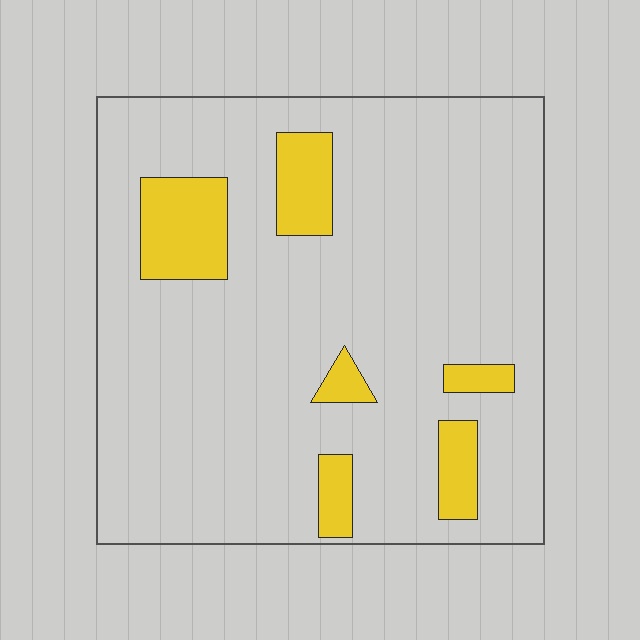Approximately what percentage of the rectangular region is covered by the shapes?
Approximately 15%.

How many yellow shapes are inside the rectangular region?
6.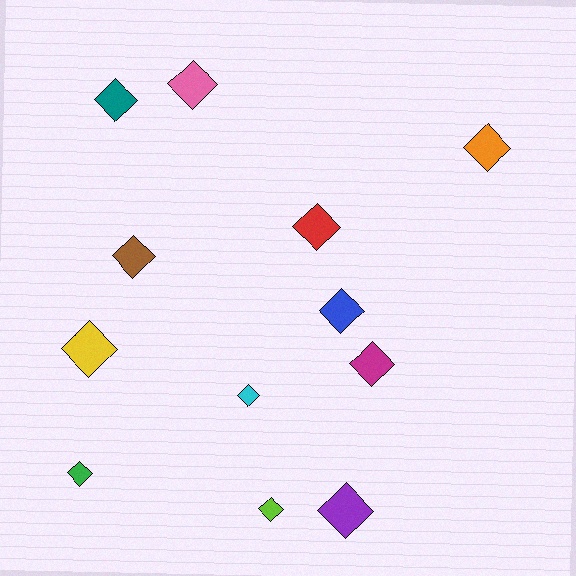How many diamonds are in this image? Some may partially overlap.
There are 12 diamonds.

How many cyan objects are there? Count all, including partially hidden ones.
There is 1 cyan object.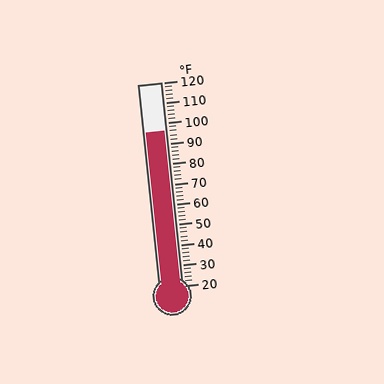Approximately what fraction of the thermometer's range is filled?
The thermometer is filled to approximately 75% of its range.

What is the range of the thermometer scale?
The thermometer scale ranges from 20°F to 120°F.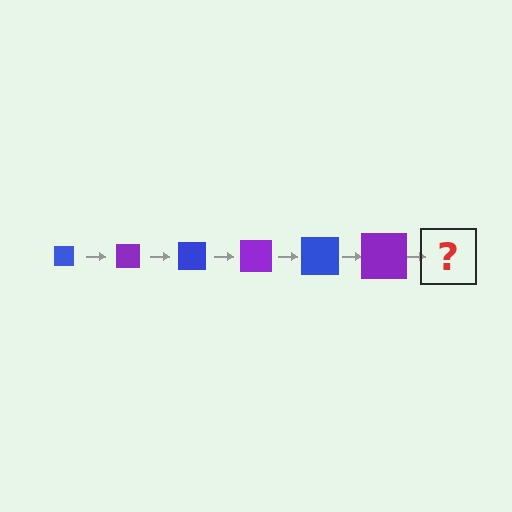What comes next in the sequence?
The next element should be a blue square, larger than the previous one.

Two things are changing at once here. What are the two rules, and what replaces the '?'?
The two rules are that the square grows larger each step and the color cycles through blue and purple. The '?' should be a blue square, larger than the previous one.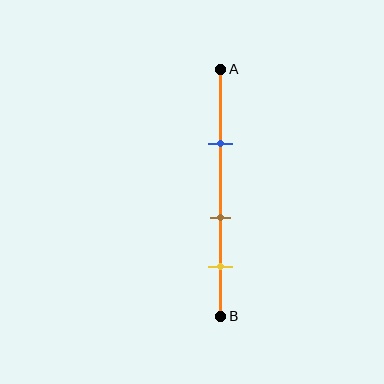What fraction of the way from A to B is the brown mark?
The brown mark is approximately 60% (0.6) of the way from A to B.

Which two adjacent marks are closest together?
The brown and yellow marks are the closest adjacent pair.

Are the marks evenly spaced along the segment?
Yes, the marks are approximately evenly spaced.